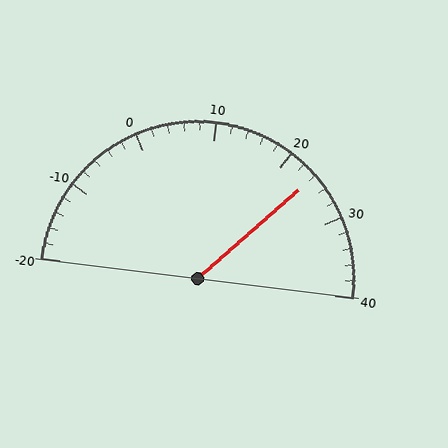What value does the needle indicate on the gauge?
The needle indicates approximately 24.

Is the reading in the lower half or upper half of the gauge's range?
The reading is in the upper half of the range (-20 to 40).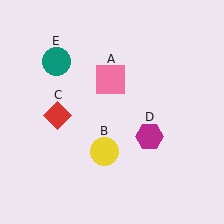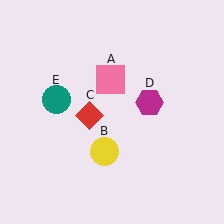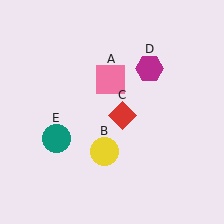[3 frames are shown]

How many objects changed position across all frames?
3 objects changed position: red diamond (object C), magenta hexagon (object D), teal circle (object E).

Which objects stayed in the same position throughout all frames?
Pink square (object A) and yellow circle (object B) remained stationary.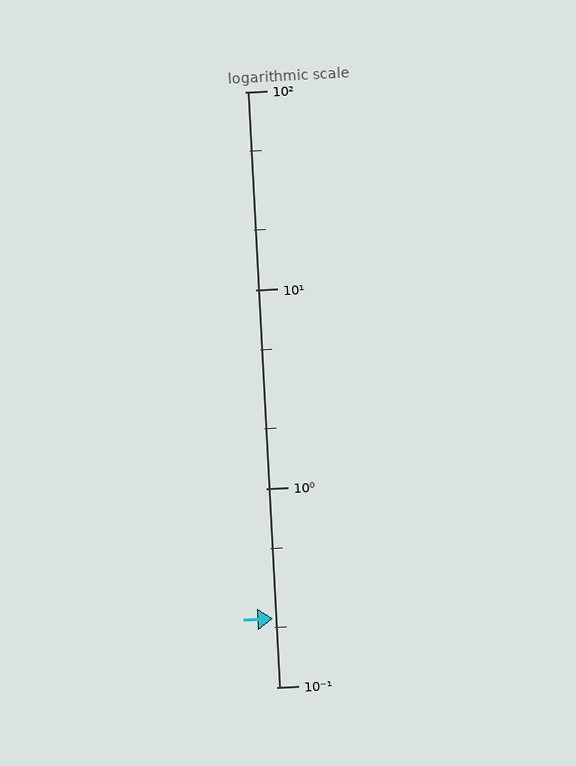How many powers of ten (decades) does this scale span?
The scale spans 3 decades, from 0.1 to 100.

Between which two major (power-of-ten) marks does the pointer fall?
The pointer is between 0.1 and 1.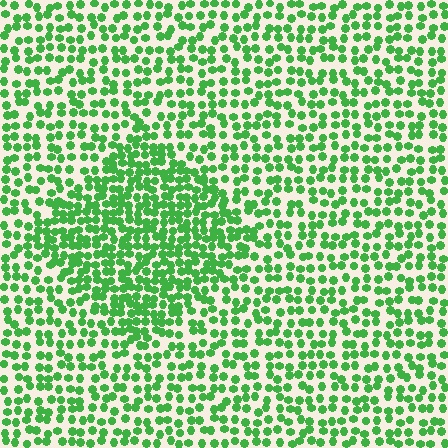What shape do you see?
I see a diamond.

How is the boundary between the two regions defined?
The boundary is defined by a change in element density (approximately 1.7x ratio). All elements are the same color, size, and shape.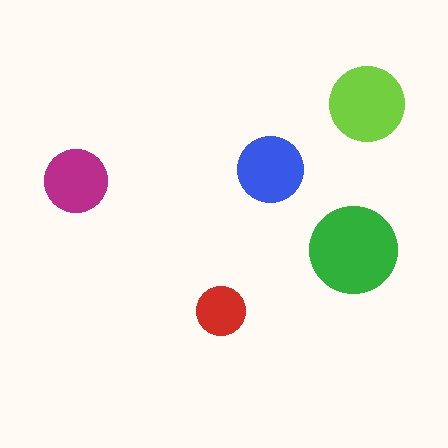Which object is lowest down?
The red circle is bottommost.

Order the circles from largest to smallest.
the green one, the lime one, the blue one, the magenta one, the red one.